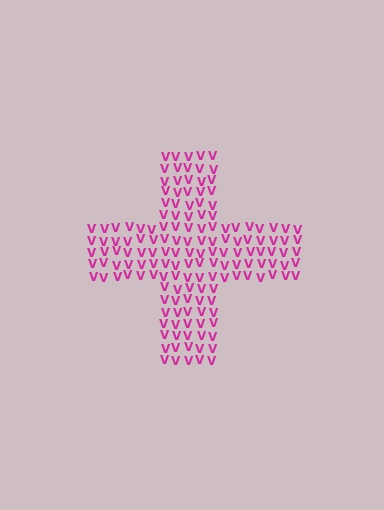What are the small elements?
The small elements are letter V's.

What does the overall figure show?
The overall figure shows a cross.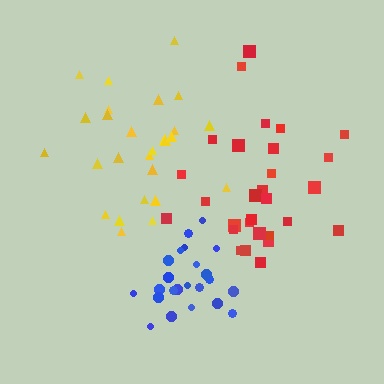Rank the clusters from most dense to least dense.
blue, yellow, red.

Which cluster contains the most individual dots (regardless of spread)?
Red (29).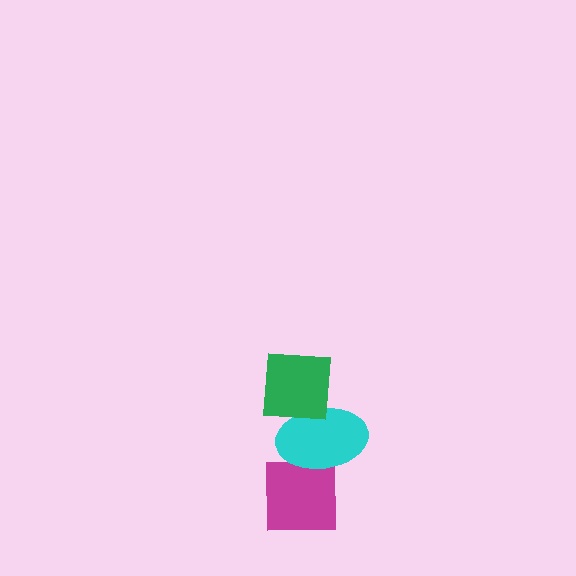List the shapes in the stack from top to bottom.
From top to bottom: the green square, the cyan ellipse, the magenta square.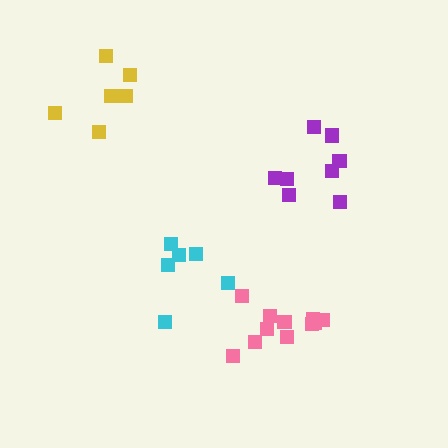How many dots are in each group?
Group 1: 6 dots, Group 2: 8 dots, Group 3: 11 dots, Group 4: 6 dots (31 total).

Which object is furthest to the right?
The purple cluster is rightmost.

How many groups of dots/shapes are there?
There are 4 groups.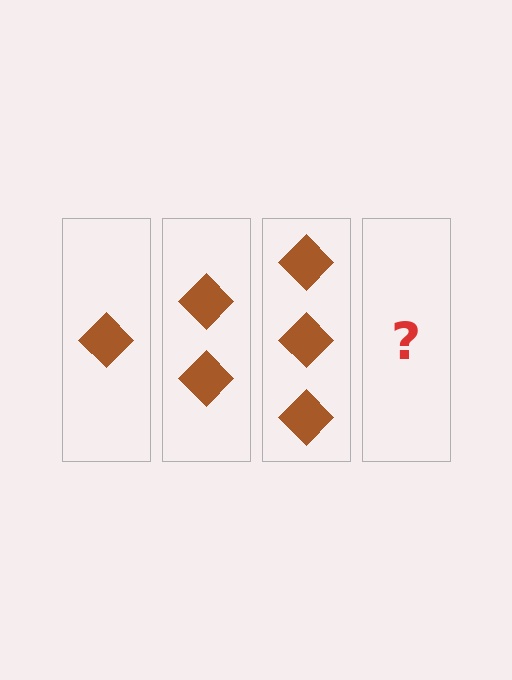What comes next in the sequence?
The next element should be 4 diamonds.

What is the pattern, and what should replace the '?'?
The pattern is that each step adds one more diamond. The '?' should be 4 diamonds.